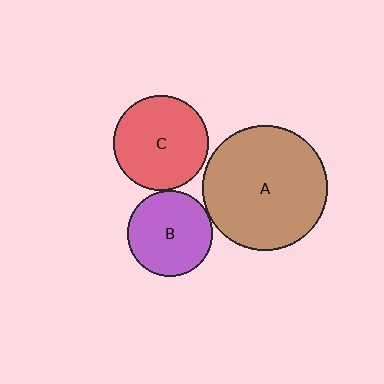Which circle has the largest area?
Circle A (brown).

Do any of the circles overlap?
No, none of the circles overlap.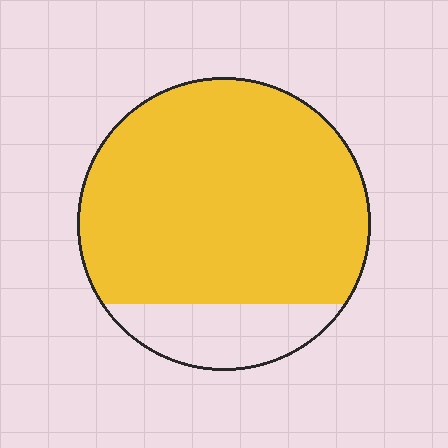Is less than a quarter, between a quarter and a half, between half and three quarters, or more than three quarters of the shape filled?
More than three quarters.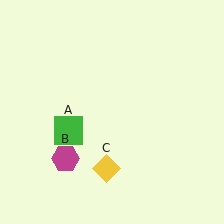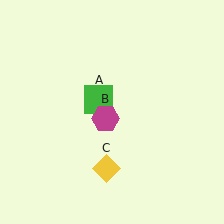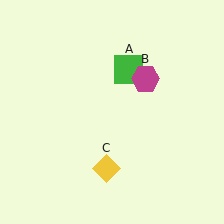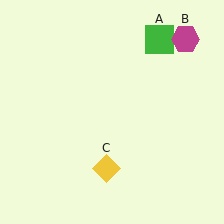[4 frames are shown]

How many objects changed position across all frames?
2 objects changed position: green square (object A), magenta hexagon (object B).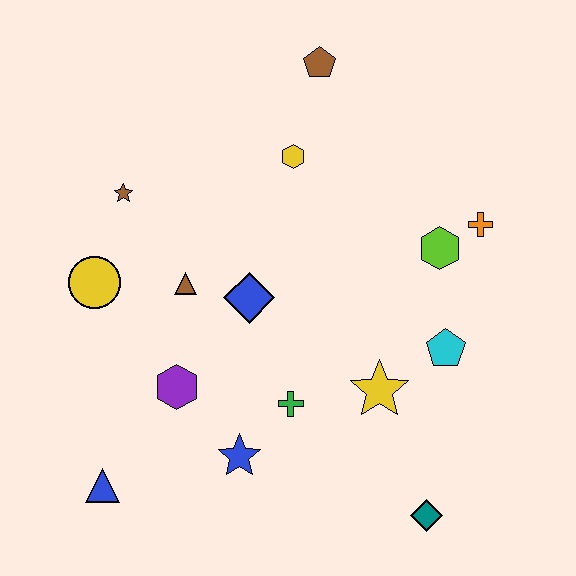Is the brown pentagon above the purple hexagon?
Yes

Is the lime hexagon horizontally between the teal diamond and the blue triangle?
No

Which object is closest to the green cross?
The blue star is closest to the green cross.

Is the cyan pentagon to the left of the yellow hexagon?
No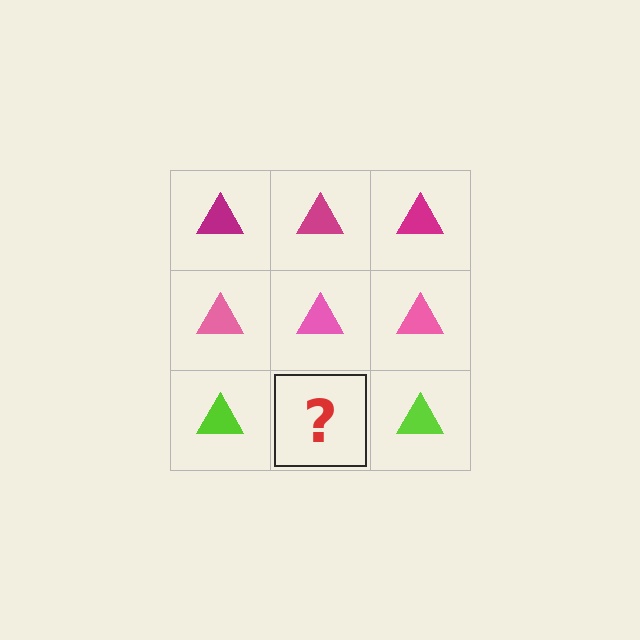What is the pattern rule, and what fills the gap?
The rule is that each row has a consistent color. The gap should be filled with a lime triangle.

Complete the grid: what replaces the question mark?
The question mark should be replaced with a lime triangle.